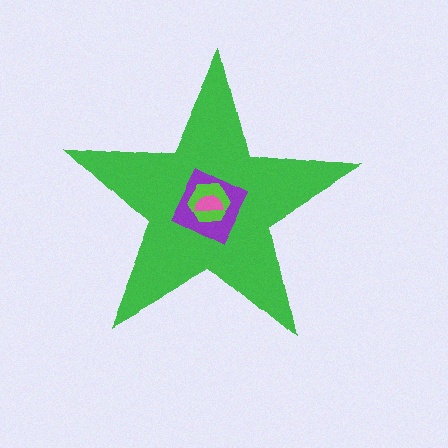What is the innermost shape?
The pink semicircle.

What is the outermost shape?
The green star.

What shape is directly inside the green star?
The purple square.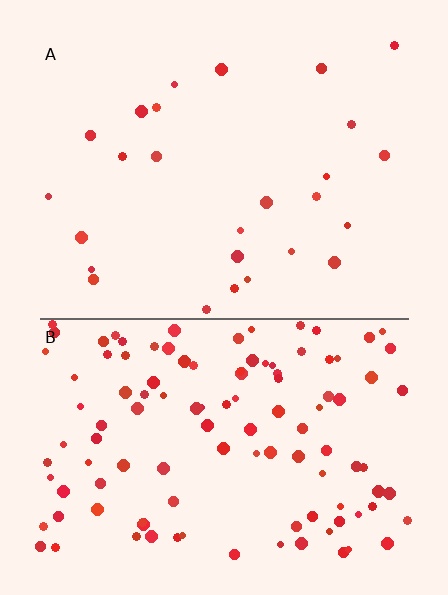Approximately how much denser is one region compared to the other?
Approximately 4.3× — region B over region A.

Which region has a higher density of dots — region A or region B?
B (the bottom).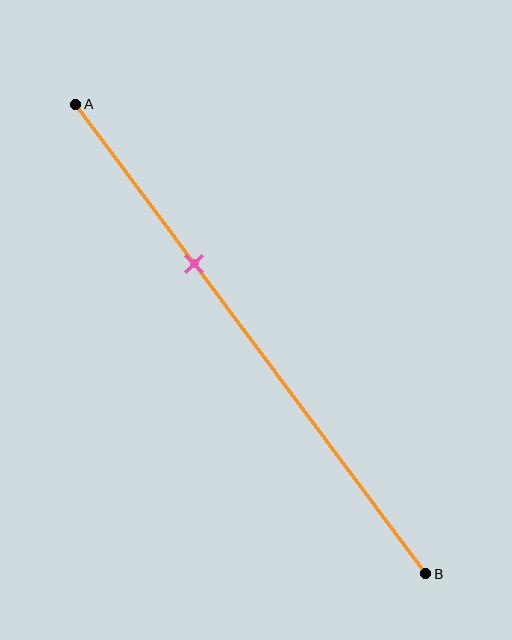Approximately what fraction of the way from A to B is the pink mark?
The pink mark is approximately 35% of the way from A to B.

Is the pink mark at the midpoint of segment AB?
No, the mark is at about 35% from A, not at the 50% midpoint.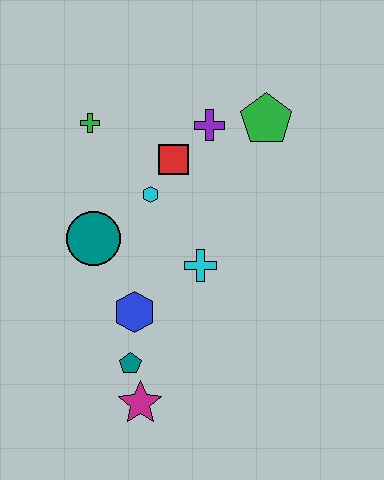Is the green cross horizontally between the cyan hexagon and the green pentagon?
No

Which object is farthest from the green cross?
The magenta star is farthest from the green cross.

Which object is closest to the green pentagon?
The purple cross is closest to the green pentagon.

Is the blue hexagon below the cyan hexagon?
Yes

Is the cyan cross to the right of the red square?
Yes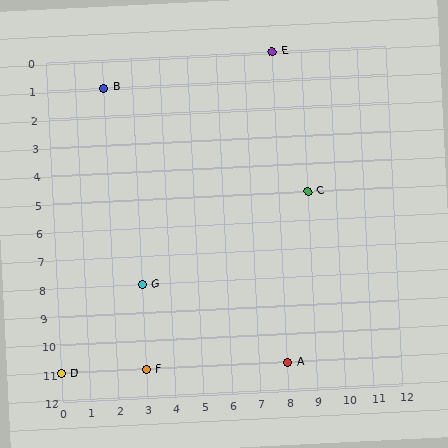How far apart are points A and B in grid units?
Points A and B are 6 columns and 10 rows apart (about 11.7 grid units diagonally).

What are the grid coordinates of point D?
Point D is at grid coordinates (0, 11).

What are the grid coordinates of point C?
Point C is at grid coordinates (9, 5).